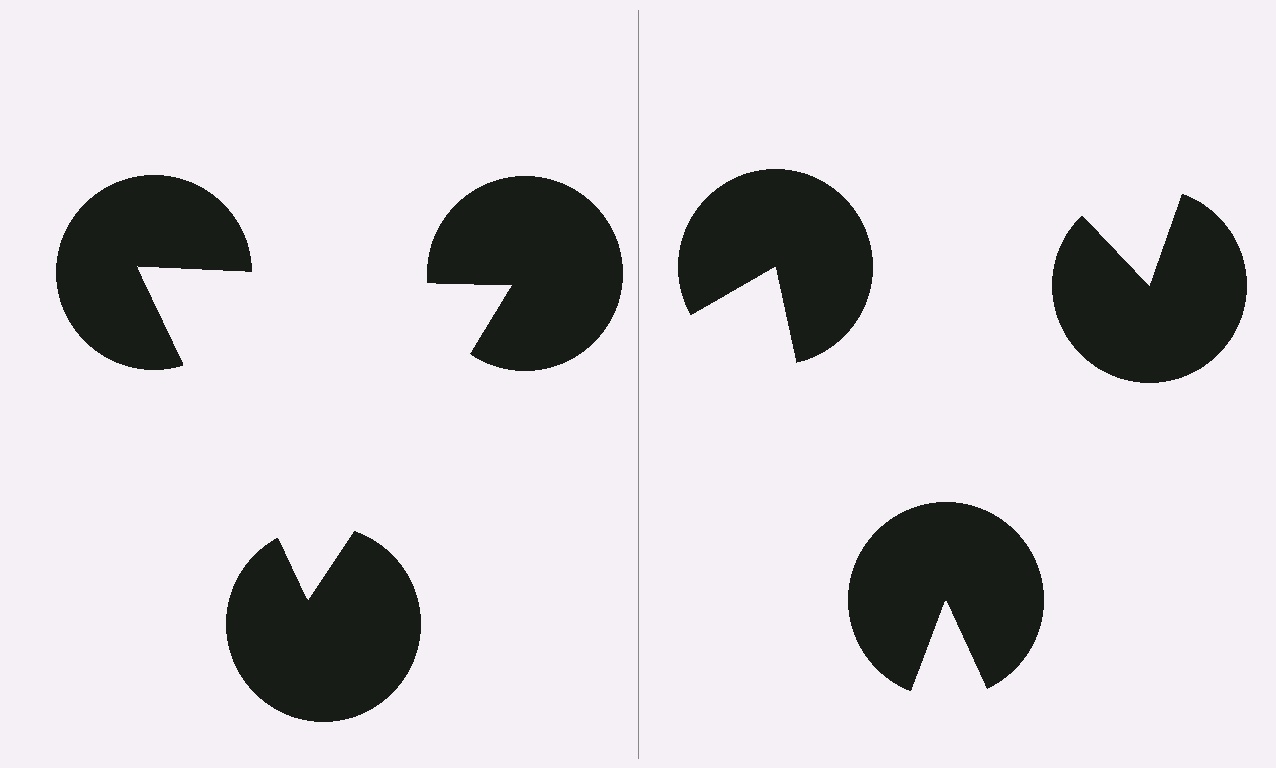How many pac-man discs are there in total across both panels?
6 — 3 on each side.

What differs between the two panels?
The pac-man discs are positioned identically on both sides; only the wedge orientations differ. On the left they align to a triangle; on the right they are misaligned.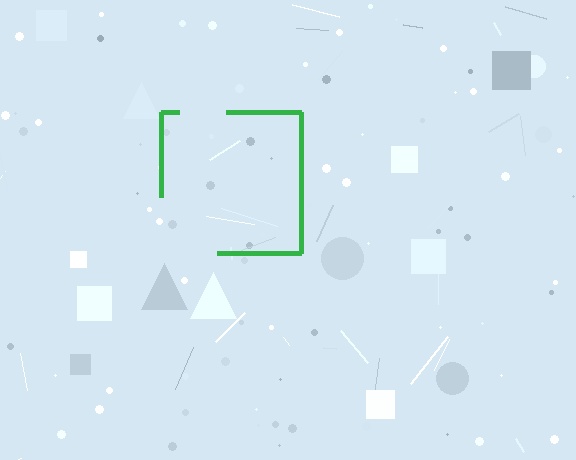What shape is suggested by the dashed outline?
The dashed outline suggests a square.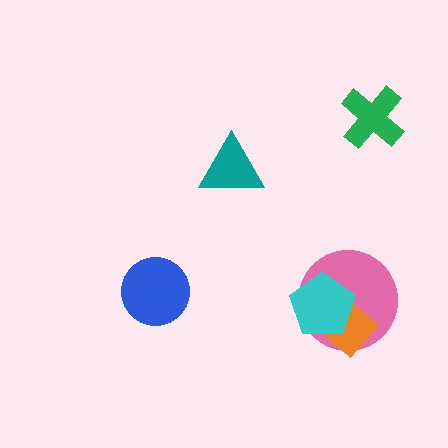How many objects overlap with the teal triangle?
0 objects overlap with the teal triangle.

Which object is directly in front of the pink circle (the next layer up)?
The orange rectangle is directly in front of the pink circle.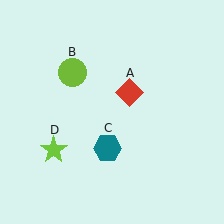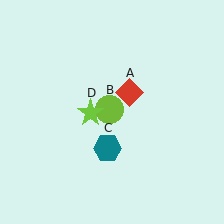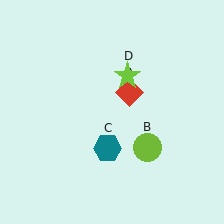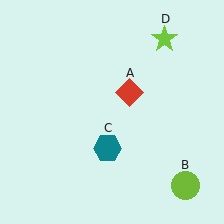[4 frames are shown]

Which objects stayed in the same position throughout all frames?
Red diamond (object A) and teal hexagon (object C) remained stationary.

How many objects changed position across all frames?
2 objects changed position: lime circle (object B), lime star (object D).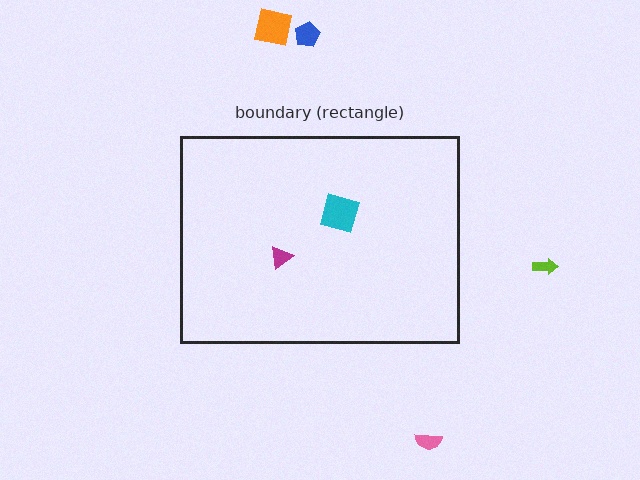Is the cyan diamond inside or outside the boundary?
Inside.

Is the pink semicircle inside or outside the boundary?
Outside.